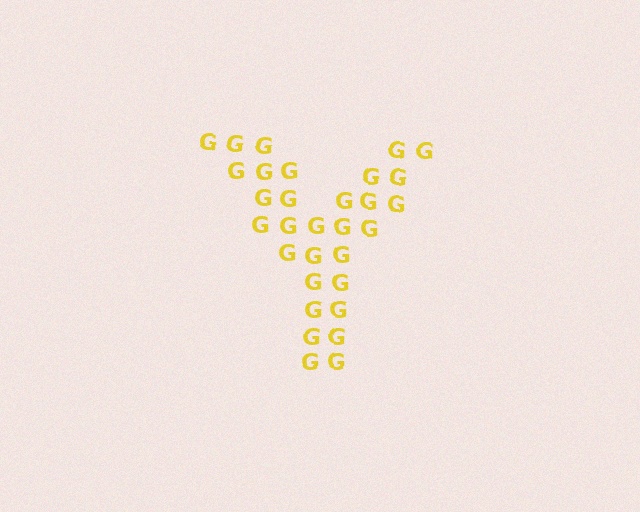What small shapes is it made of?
It is made of small letter G's.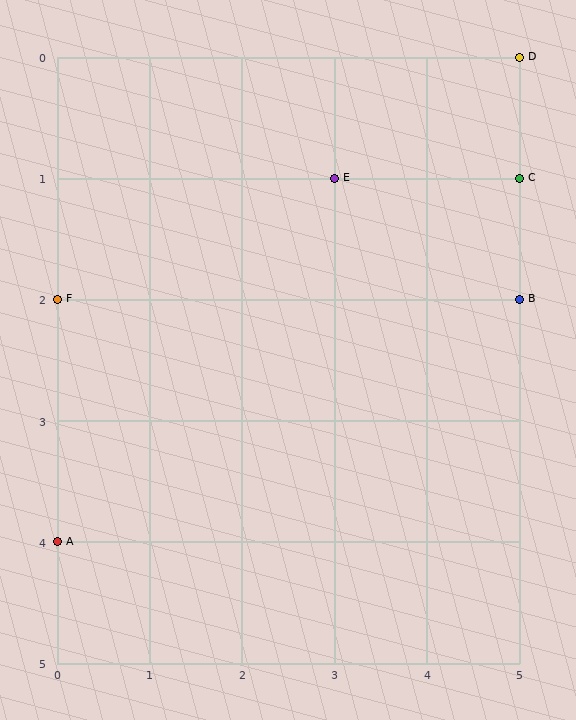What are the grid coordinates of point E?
Point E is at grid coordinates (3, 1).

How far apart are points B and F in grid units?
Points B and F are 5 columns apart.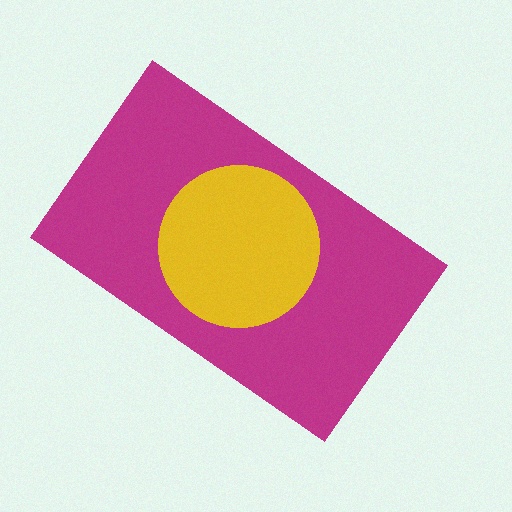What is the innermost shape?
The yellow circle.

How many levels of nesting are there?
2.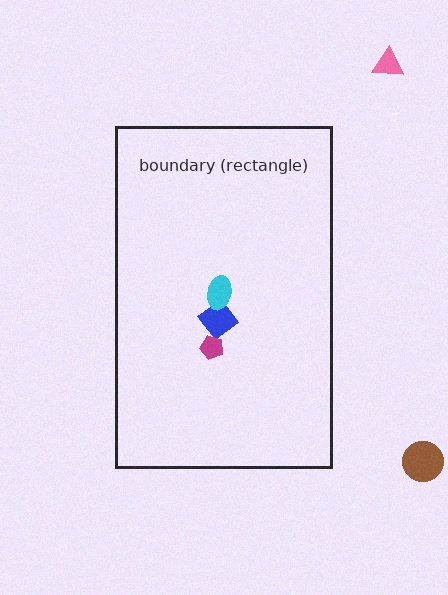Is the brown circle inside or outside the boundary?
Outside.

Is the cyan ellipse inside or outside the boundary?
Inside.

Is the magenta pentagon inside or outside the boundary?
Inside.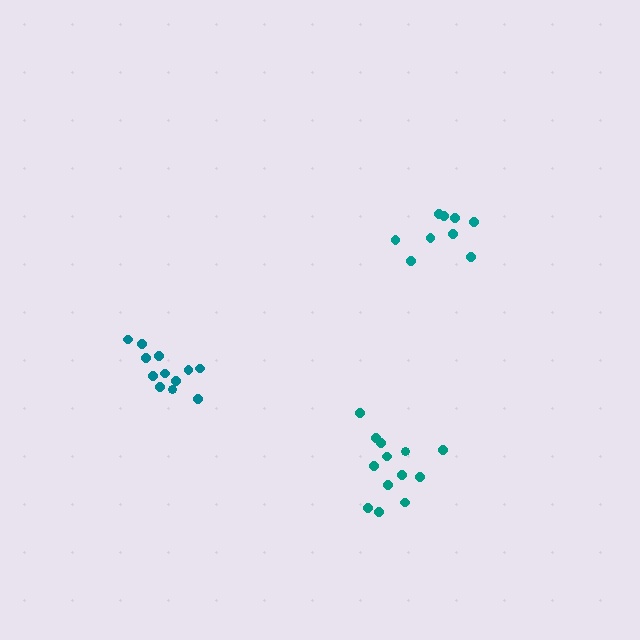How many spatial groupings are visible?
There are 3 spatial groupings.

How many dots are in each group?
Group 1: 12 dots, Group 2: 13 dots, Group 3: 9 dots (34 total).